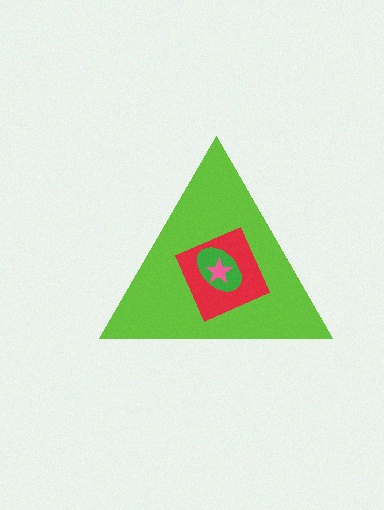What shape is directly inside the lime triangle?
The red diamond.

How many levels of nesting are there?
4.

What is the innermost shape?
The pink star.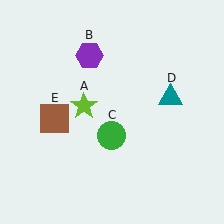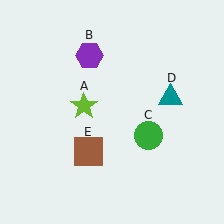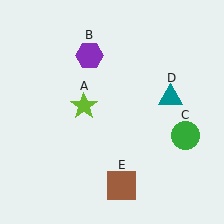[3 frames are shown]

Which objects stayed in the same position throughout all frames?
Lime star (object A) and purple hexagon (object B) and teal triangle (object D) remained stationary.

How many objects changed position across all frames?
2 objects changed position: green circle (object C), brown square (object E).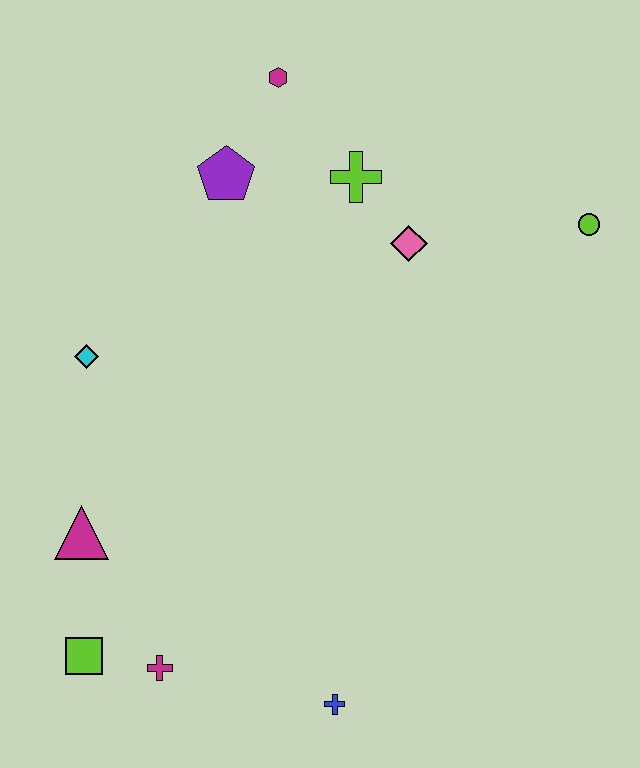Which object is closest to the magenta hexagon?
The purple pentagon is closest to the magenta hexagon.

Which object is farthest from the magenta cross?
The lime circle is farthest from the magenta cross.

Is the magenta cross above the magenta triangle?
No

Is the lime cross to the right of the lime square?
Yes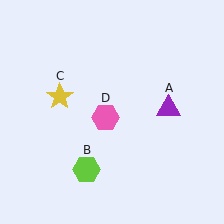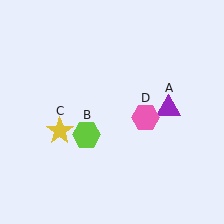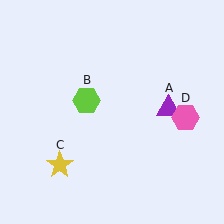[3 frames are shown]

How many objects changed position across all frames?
3 objects changed position: lime hexagon (object B), yellow star (object C), pink hexagon (object D).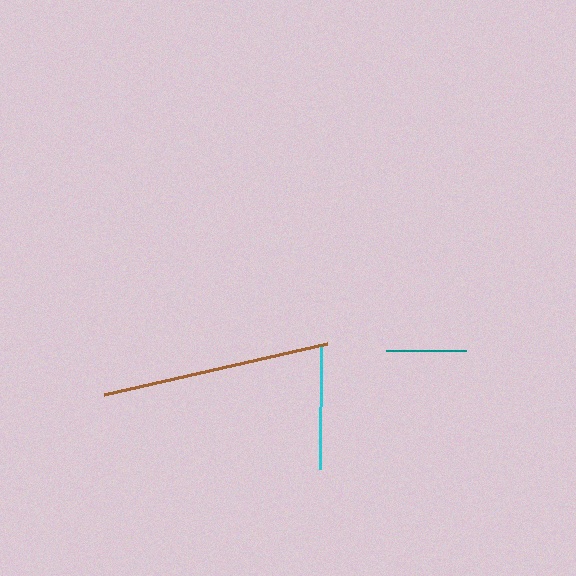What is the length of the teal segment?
The teal segment is approximately 80 pixels long.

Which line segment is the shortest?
The teal line is the shortest at approximately 80 pixels.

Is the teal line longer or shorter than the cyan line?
The cyan line is longer than the teal line.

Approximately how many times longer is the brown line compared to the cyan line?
The brown line is approximately 1.8 times the length of the cyan line.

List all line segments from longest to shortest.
From longest to shortest: brown, cyan, teal.